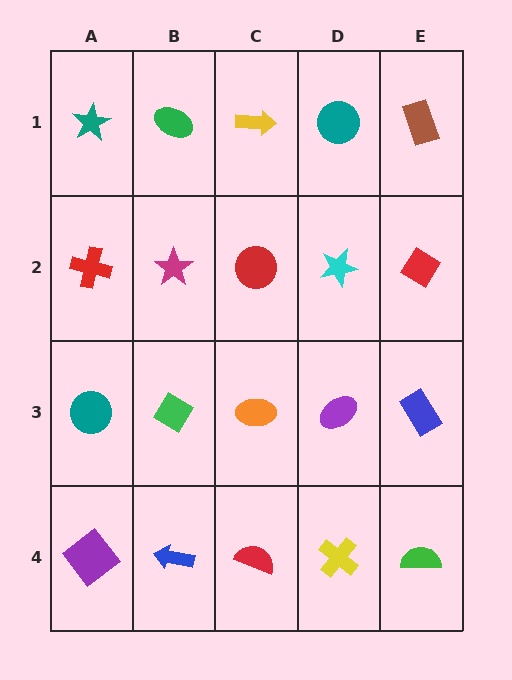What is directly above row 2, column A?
A teal star.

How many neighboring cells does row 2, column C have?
4.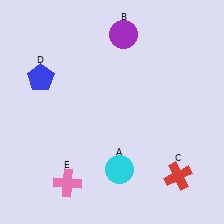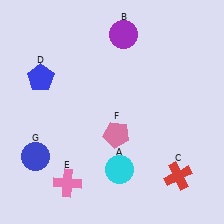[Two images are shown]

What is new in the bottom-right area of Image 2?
A pink pentagon (F) was added in the bottom-right area of Image 2.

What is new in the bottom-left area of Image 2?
A blue circle (G) was added in the bottom-left area of Image 2.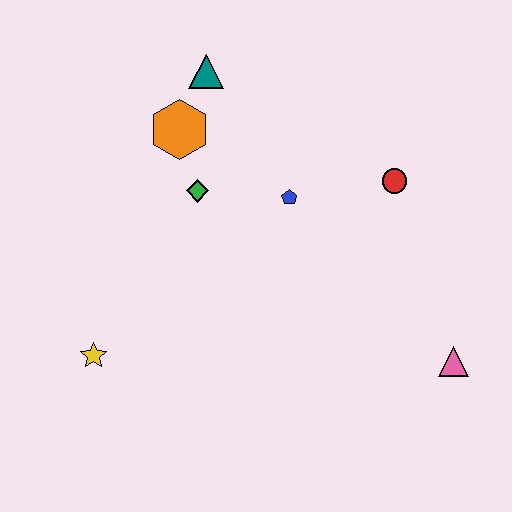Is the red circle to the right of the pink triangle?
No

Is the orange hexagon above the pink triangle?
Yes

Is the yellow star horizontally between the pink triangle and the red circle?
No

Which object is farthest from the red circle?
The yellow star is farthest from the red circle.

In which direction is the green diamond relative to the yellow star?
The green diamond is above the yellow star.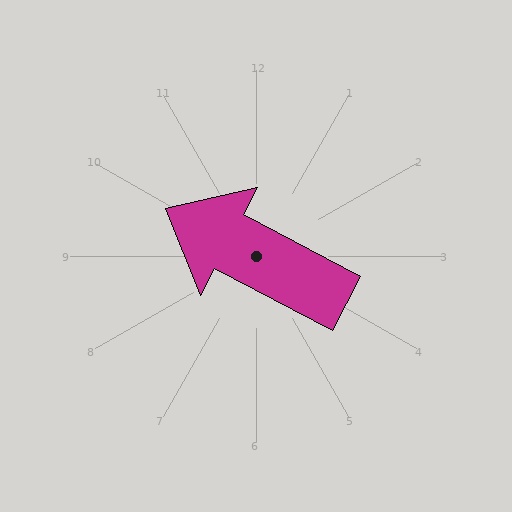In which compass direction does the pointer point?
Northwest.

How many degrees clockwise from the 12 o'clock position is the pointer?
Approximately 298 degrees.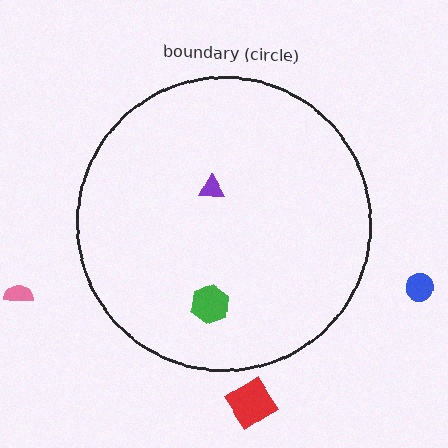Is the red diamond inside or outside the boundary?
Outside.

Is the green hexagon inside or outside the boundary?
Inside.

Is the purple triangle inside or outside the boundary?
Inside.